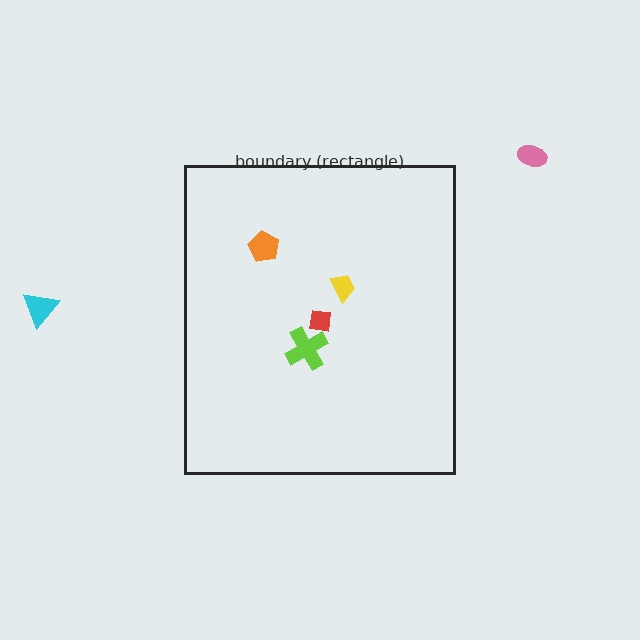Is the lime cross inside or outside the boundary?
Inside.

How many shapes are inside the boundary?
4 inside, 2 outside.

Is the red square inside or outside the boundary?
Inside.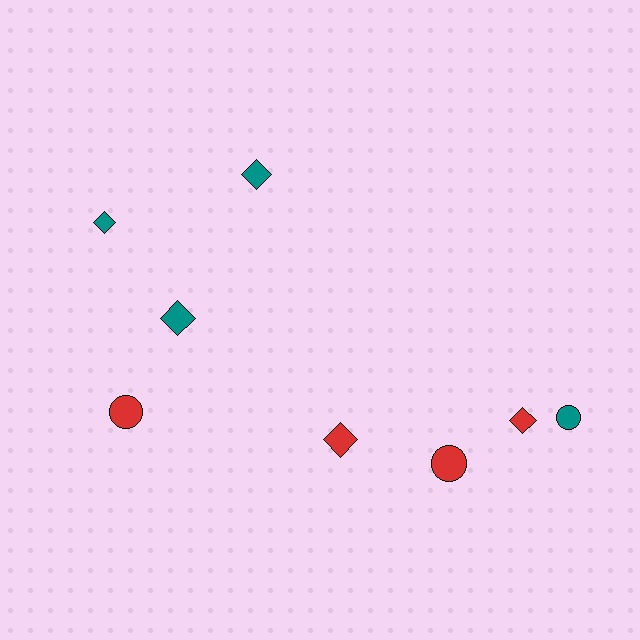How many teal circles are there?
There is 1 teal circle.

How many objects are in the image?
There are 8 objects.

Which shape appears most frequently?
Diamond, with 5 objects.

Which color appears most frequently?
Teal, with 4 objects.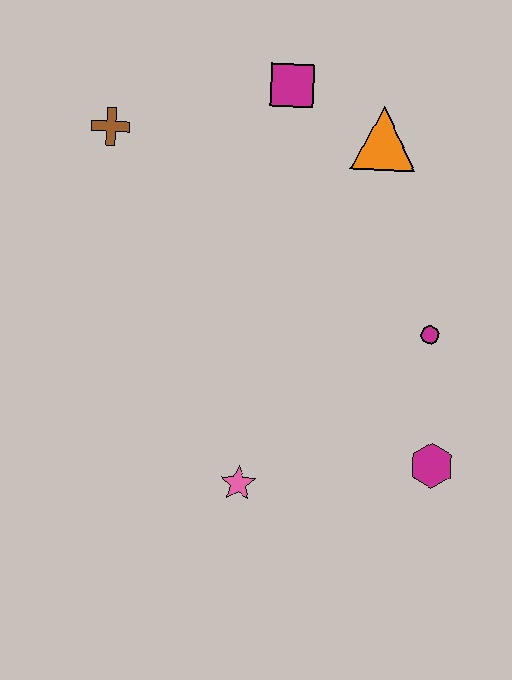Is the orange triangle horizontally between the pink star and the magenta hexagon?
Yes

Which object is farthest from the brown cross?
The magenta hexagon is farthest from the brown cross.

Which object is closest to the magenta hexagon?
The magenta circle is closest to the magenta hexagon.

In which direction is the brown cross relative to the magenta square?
The brown cross is to the left of the magenta square.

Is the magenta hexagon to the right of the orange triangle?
Yes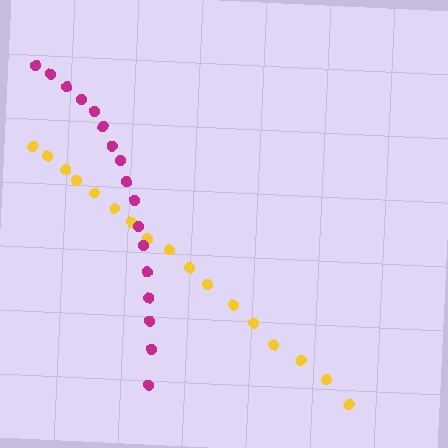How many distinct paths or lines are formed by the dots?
There are 2 distinct paths.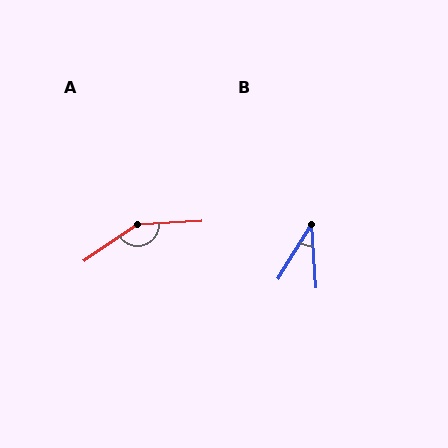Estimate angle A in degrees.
Approximately 149 degrees.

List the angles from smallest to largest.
B (36°), A (149°).